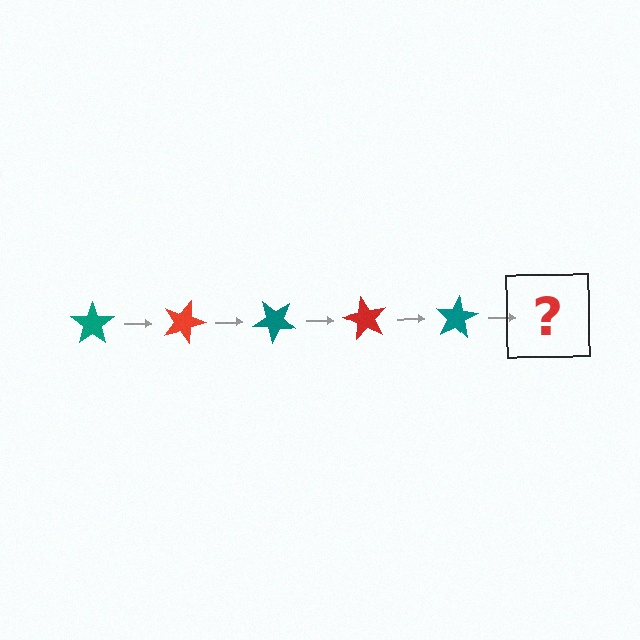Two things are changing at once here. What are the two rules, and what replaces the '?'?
The two rules are that it rotates 20 degrees each step and the color cycles through teal and red. The '?' should be a red star, rotated 100 degrees from the start.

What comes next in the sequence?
The next element should be a red star, rotated 100 degrees from the start.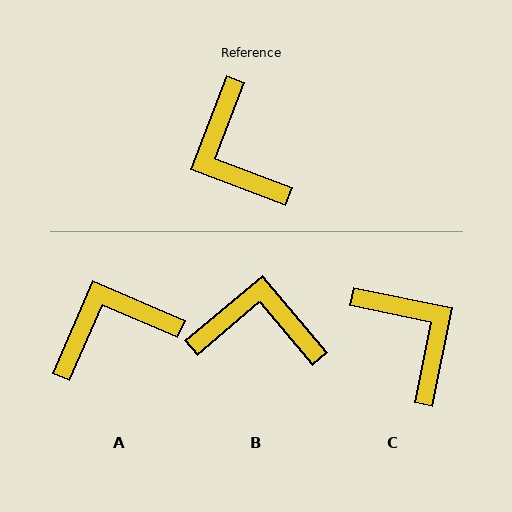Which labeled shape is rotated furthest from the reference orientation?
C, about 171 degrees away.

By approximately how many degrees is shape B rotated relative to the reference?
Approximately 119 degrees clockwise.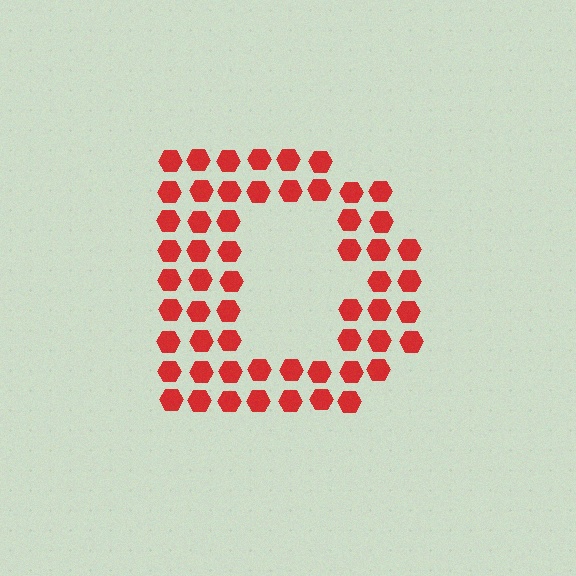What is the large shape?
The large shape is the letter D.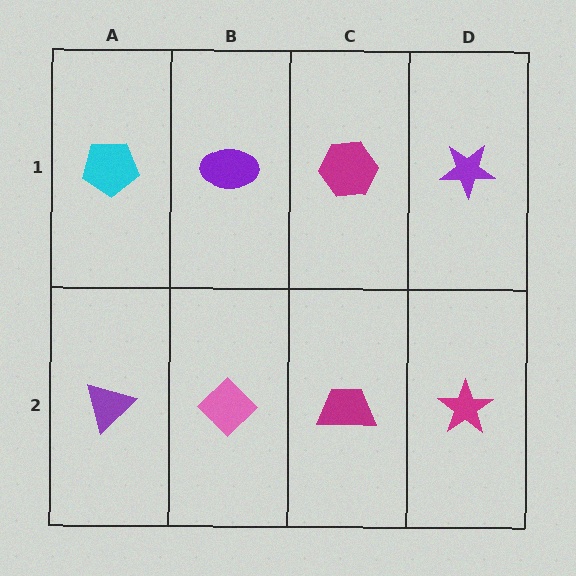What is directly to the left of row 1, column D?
A magenta hexagon.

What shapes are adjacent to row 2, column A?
A cyan pentagon (row 1, column A), a pink diamond (row 2, column B).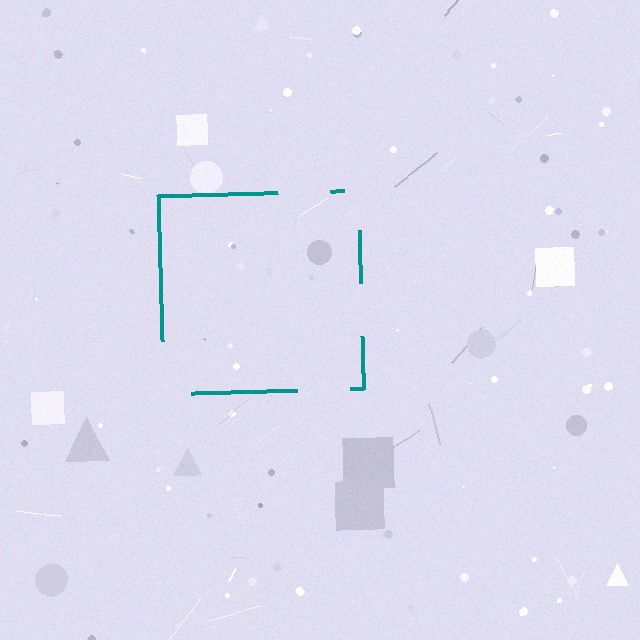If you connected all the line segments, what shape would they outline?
They would outline a square.